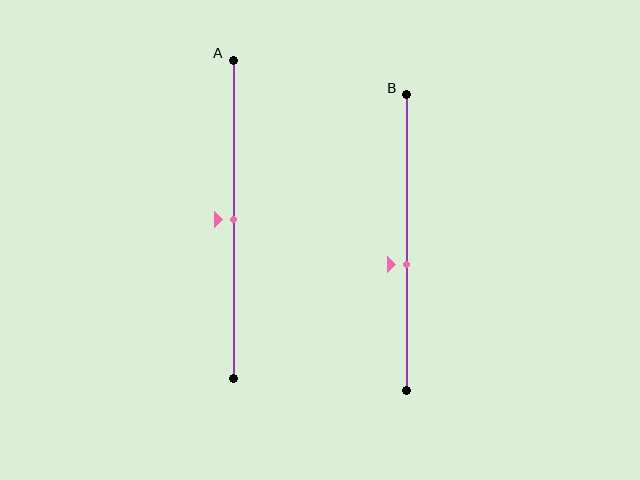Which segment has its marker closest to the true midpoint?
Segment A has its marker closest to the true midpoint.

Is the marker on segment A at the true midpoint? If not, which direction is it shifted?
Yes, the marker on segment A is at the true midpoint.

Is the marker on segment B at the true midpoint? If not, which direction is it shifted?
No, the marker on segment B is shifted downward by about 7% of the segment length.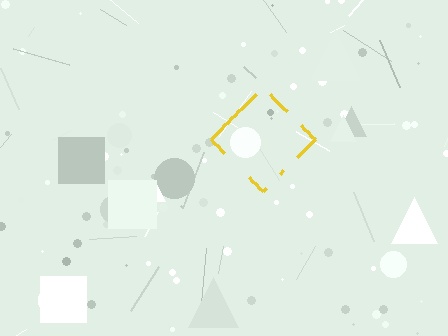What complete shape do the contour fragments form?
The contour fragments form a diamond.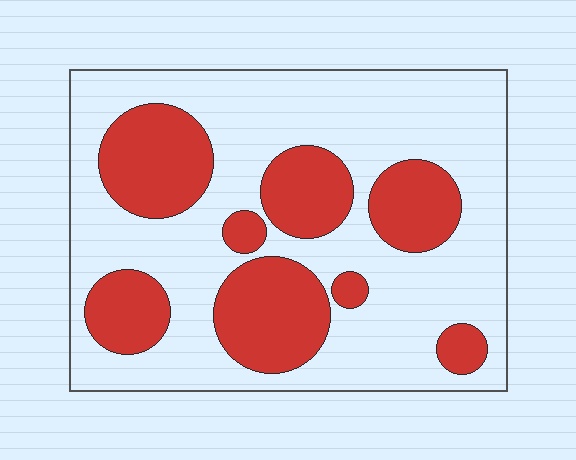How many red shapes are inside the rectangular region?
8.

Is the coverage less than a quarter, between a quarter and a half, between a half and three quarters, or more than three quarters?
Between a quarter and a half.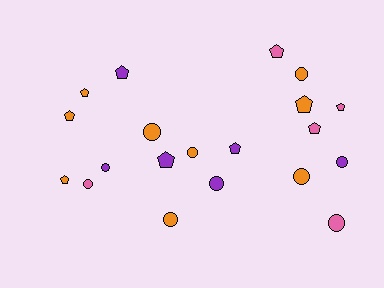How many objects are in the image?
There are 20 objects.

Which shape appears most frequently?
Circle, with 10 objects.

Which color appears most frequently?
Orange, with 9 objects.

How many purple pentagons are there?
There are 3 purple pentagons.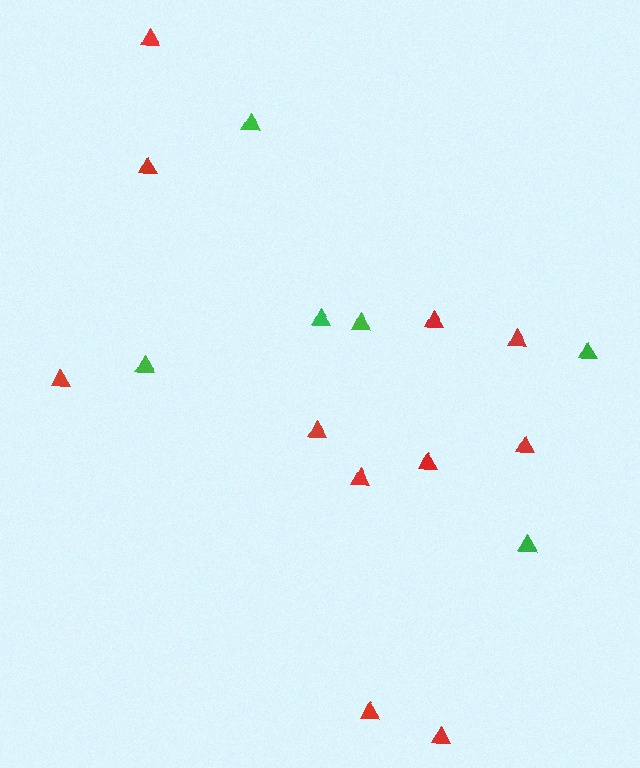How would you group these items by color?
There are 2 groups: one group of red triangles (11) and one group of green triangles (6).